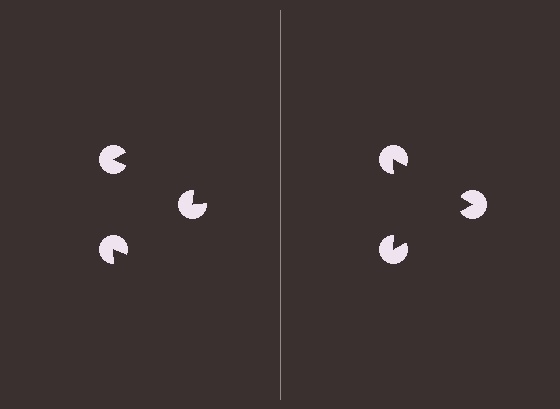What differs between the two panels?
The pac-man discs are positioned identically on both sides; only the wedge orientations differ. On the right they align to a triangle; on the left they are misaligned.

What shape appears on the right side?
An illusory triangle.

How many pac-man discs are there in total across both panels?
6 — 3 on each side.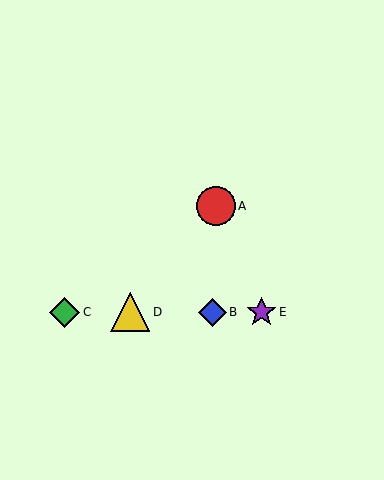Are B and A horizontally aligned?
No, B is at y≈312 and A is at y≈206.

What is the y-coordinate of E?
Object E is at y≈312.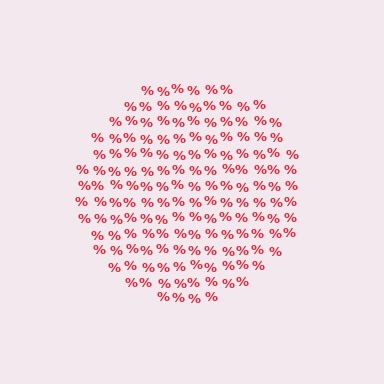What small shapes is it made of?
It is made of small percent signs.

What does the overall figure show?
The overall figure shows a circle.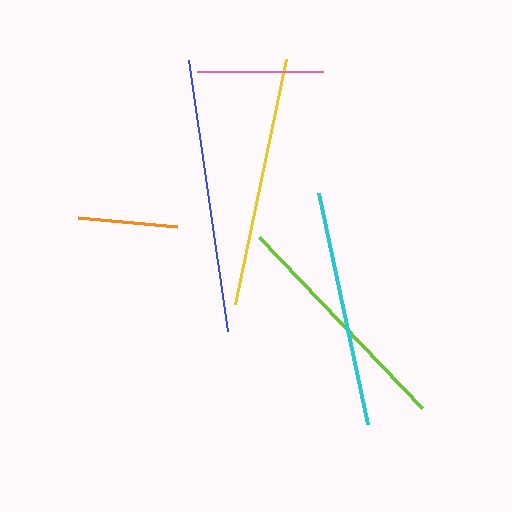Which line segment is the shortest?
The orange line is the shortest at approximately 99 pixels.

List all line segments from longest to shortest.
From longest to shortest: blue, yellow, lime, cyan, pink, orange.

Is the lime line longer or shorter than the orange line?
The lime line is longer than the orange line.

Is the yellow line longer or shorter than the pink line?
The yellow line is longer than the pink line.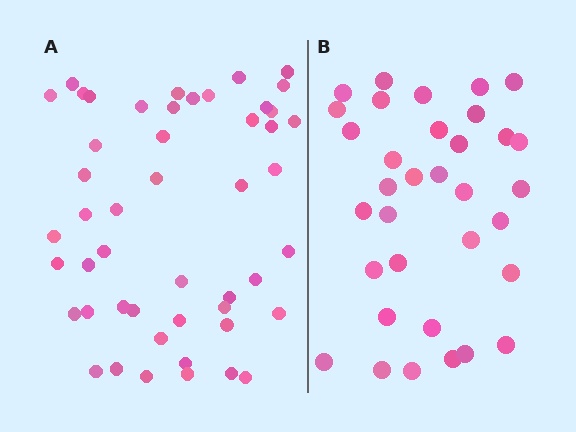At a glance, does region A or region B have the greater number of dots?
Region A (the left region) has more dots.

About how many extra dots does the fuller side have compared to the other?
Region A has approximately 15 more dots than region B.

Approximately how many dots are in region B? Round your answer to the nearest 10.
About 30 dots. (The exact count is 34, which rounds to 30.)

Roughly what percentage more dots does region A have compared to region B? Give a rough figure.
About 45% more.